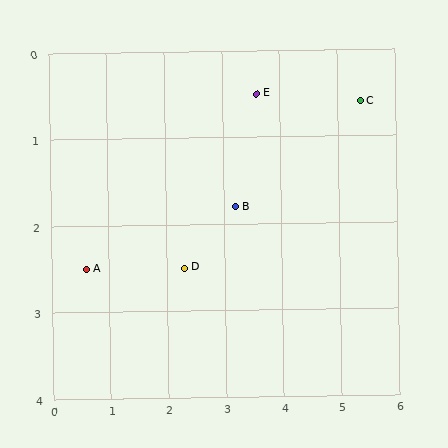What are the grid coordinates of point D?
Point D is at approximately (2.3, 2.5).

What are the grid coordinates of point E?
Point E is at approximately (3.6, 0.5).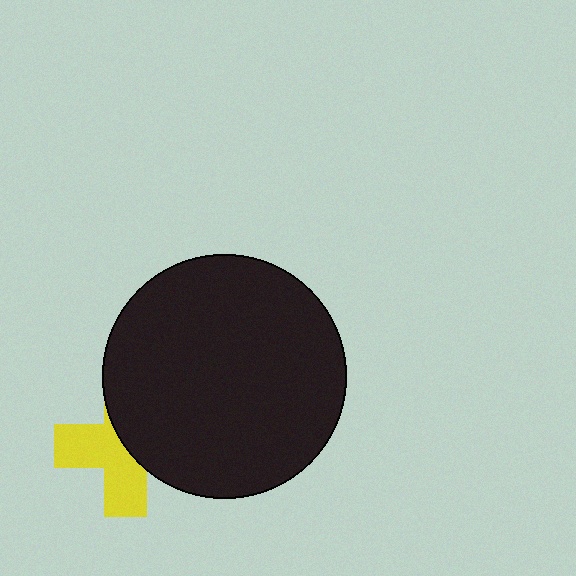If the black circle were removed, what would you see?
You would see the complete yellow cross.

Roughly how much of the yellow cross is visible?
About half of it is visible (roughly 51%).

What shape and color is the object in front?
The object in front is a black circle.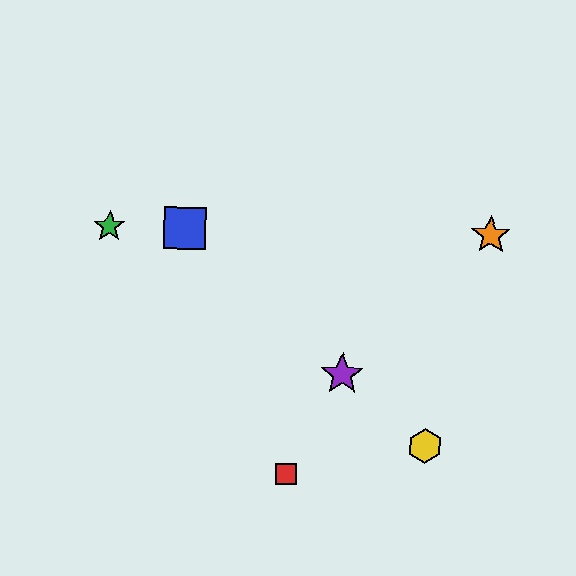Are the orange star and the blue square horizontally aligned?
Yes, both are at y≈235.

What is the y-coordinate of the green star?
The green star is at y≈227.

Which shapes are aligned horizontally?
The blue square, the green star, the orange star are aligned horizontally.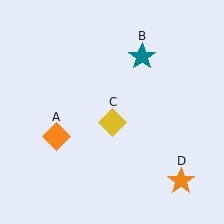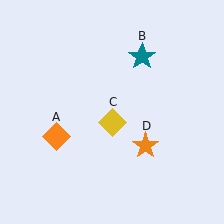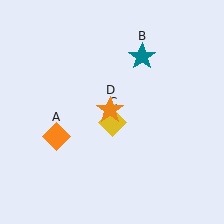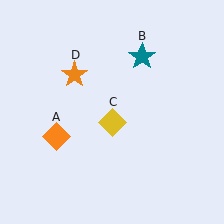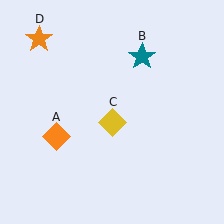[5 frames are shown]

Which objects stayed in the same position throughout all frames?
Orange diamond (object A) and teal star (object B) and yellow diamond (object C) remained stationary.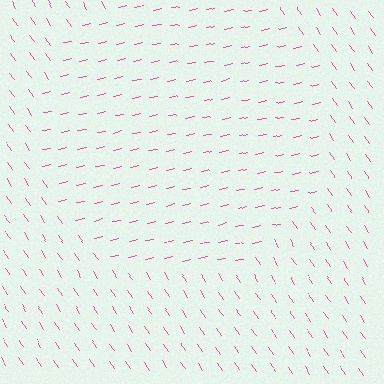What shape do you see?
I see a circle.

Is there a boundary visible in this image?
Yes, there is a texture boundary formed by a change in line orientation.